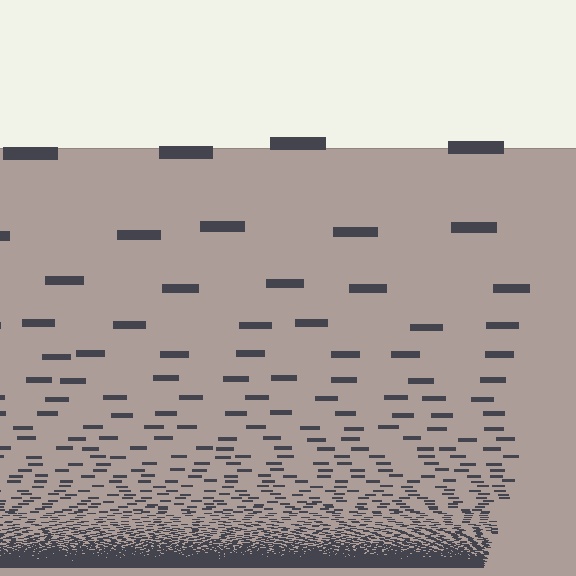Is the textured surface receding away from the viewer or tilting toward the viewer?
The surface appears to tilt toward the viewer. Texture elements get larger and sparser toward the top.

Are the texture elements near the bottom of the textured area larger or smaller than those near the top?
Smaller. The gradient is inverted — elements near the bottom are smaller and denser.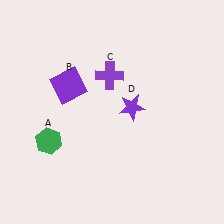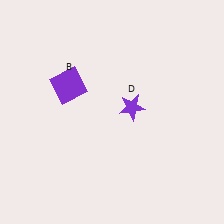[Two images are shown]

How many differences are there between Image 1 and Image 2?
There are 2 differences between the two images.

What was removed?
The purple cross (C), the green hexagon (A) were removed in Image 2.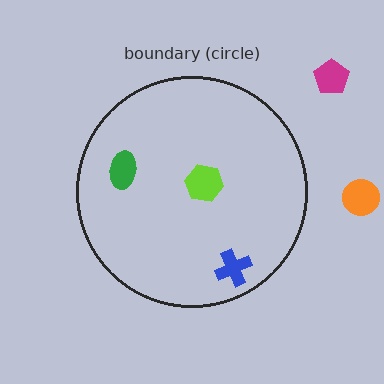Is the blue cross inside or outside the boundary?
Inside.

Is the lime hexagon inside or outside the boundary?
Inside.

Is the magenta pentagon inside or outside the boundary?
Outside.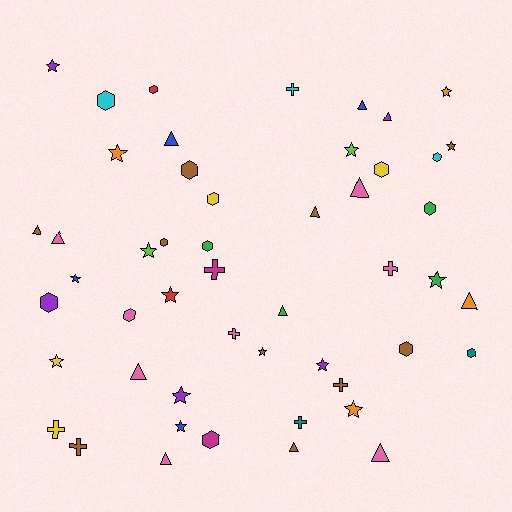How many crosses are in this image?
There are 8 crosses.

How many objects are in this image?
There are 50 objects.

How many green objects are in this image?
There are 4 green objects.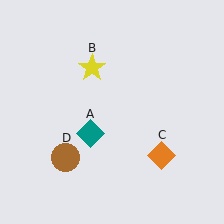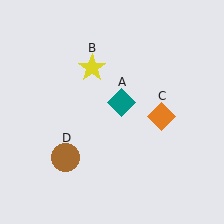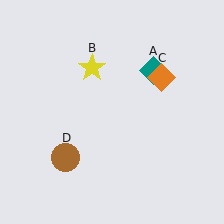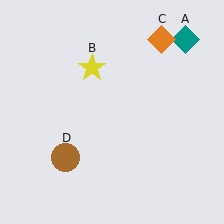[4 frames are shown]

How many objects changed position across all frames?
2 objects changed position: teal diamond (object A), orange diamond (object C).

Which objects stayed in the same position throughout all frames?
Yellow star (object B) and brown circle (object D) remained stationary.